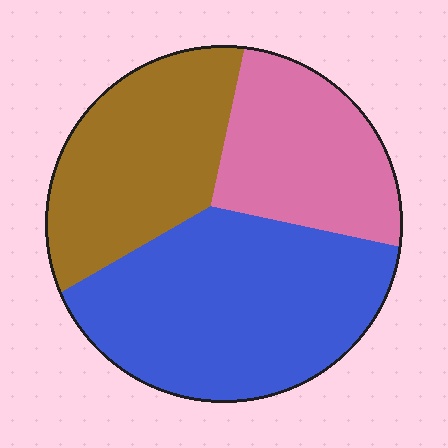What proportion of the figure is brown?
Brown covers about 30% of the figure.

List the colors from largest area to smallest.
From largest to smallest: blue, brown, pink.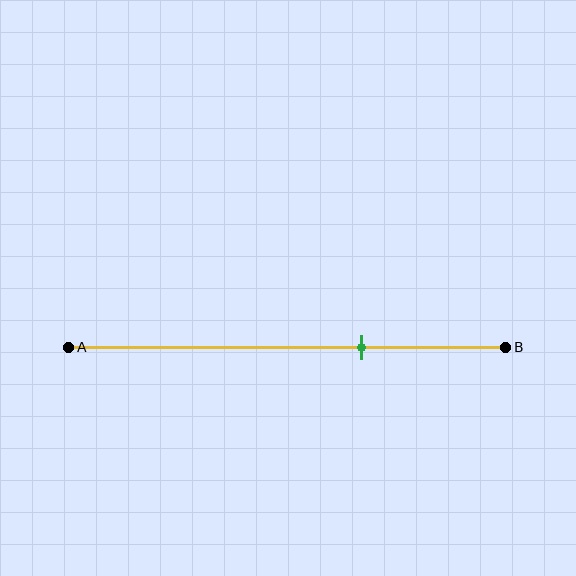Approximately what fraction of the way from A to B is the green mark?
The green mark is approximately 65% of the way from A to B.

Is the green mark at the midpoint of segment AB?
No, the mark is at about 65% from A, not at the 50% midpoint.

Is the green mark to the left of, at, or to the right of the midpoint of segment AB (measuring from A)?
The green mark is to the right of the midpoint of segment AB.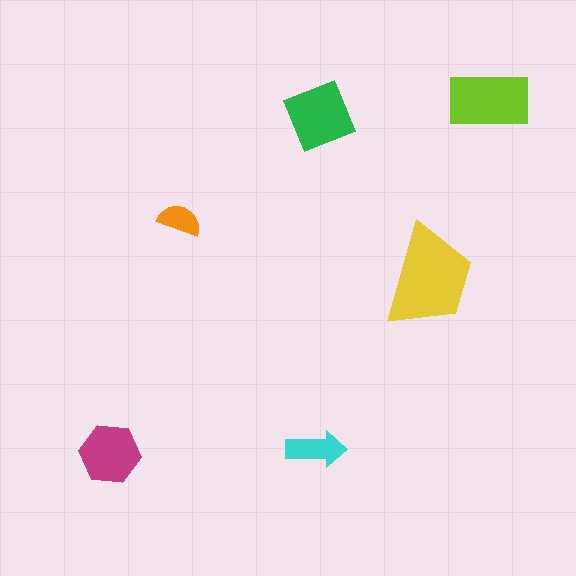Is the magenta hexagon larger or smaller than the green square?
Smaller.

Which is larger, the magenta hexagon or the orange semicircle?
The magenta hexagon.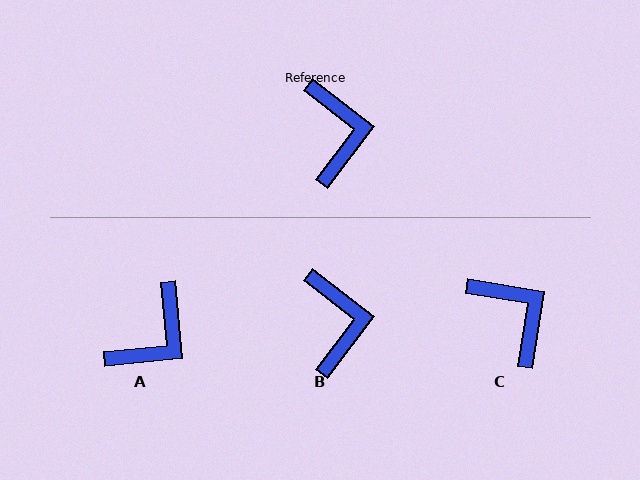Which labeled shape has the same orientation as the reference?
B.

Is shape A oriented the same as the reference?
No, it is off by about 47 degrees.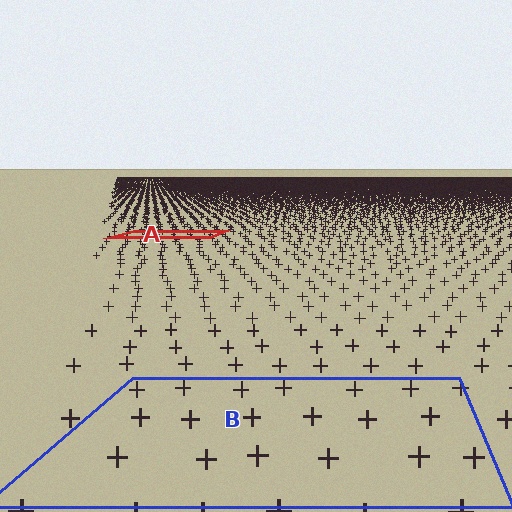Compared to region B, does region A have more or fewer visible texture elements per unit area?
Region A has more texture elements per unit area — they are packed more densely because it is farther away.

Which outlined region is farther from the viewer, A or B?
Region A is farther from the viewer — the texture elements inside it appear smaller and more densely packed.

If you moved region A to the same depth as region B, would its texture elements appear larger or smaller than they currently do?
They would appear larger. At a closer depth, the same texture elements are projected at a bigger on-screen size.